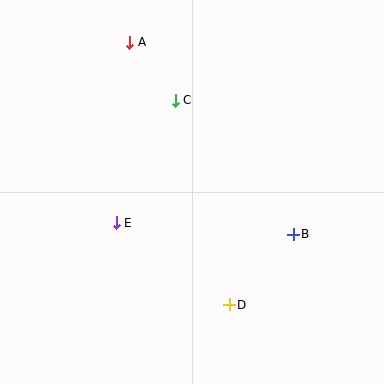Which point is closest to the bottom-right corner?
Point D is closest to the bottom-right corner.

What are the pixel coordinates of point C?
Point C is at (175, 100).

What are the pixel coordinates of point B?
Point B is at (293, 234).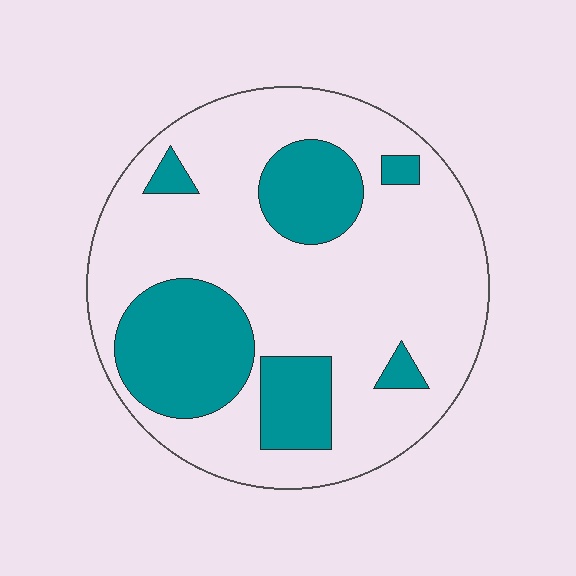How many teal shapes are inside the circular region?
6.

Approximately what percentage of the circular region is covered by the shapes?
Approximately 25%.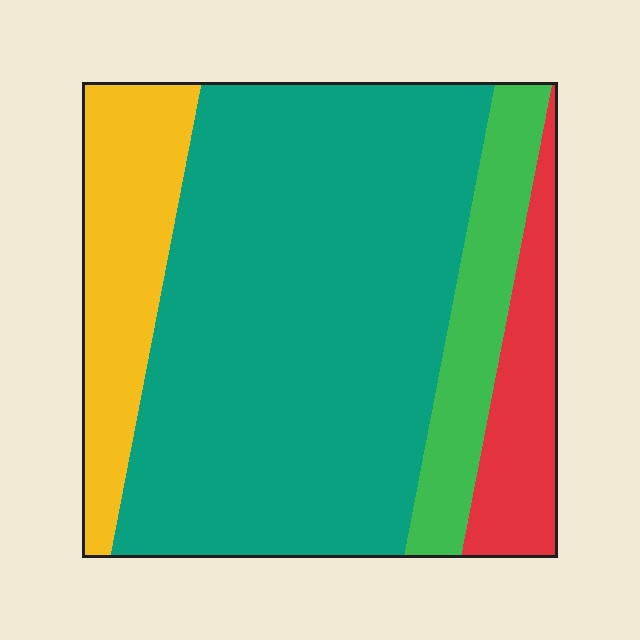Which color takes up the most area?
Teal, at roughly 60%.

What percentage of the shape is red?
Red covers around 10% of the shape.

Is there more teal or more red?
Teal.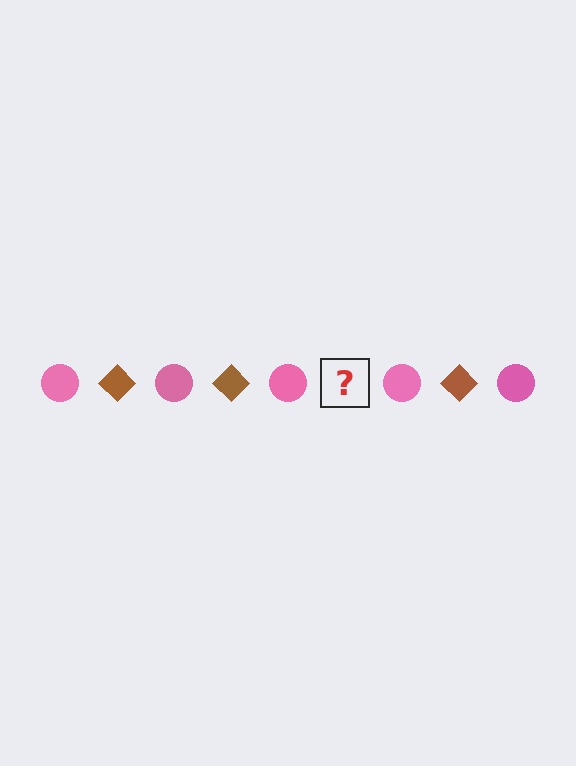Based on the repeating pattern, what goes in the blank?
The blank should be a brown diamond.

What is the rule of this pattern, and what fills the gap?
The rule is that the pattern alternates between pink circle and brown diamond. The gap should be filled with a brown diamond.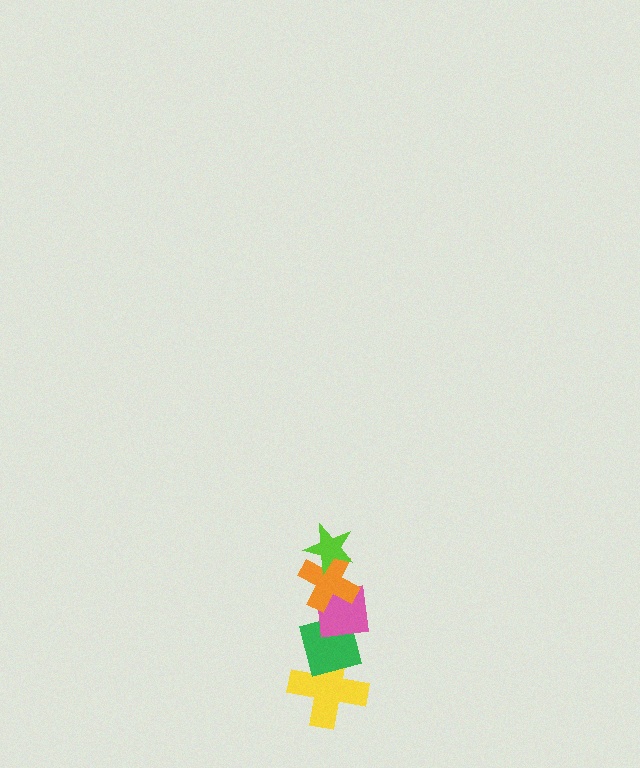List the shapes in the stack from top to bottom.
From top to bottom: the lime star, the orange cross, the pink square, the green square, the yellow cross.